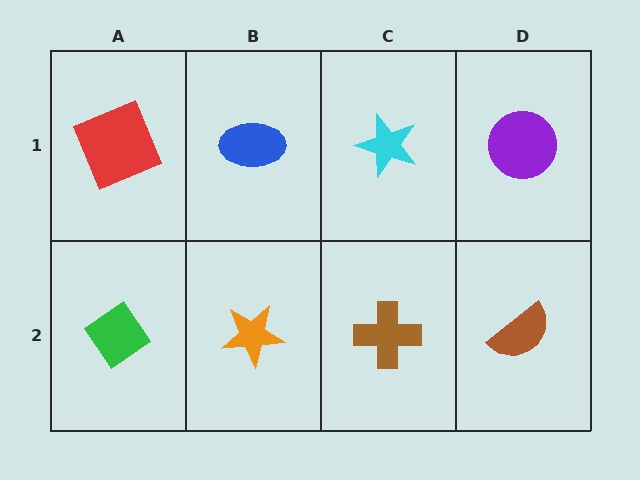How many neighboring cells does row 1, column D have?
2.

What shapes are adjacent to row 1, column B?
An orange star (row 2, column B), a red square (row 1, column A), a cyan star (row 1, column C).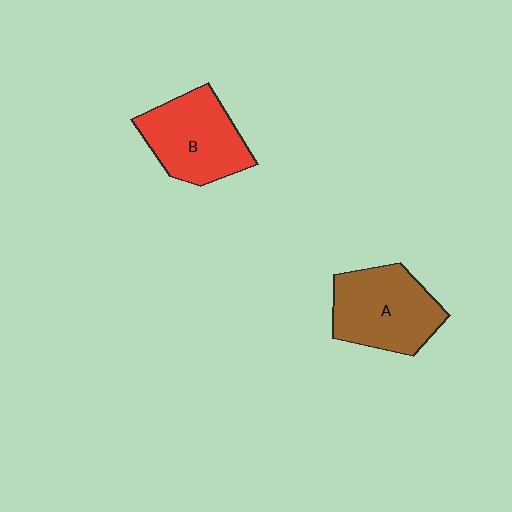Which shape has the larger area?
Shape A (brown).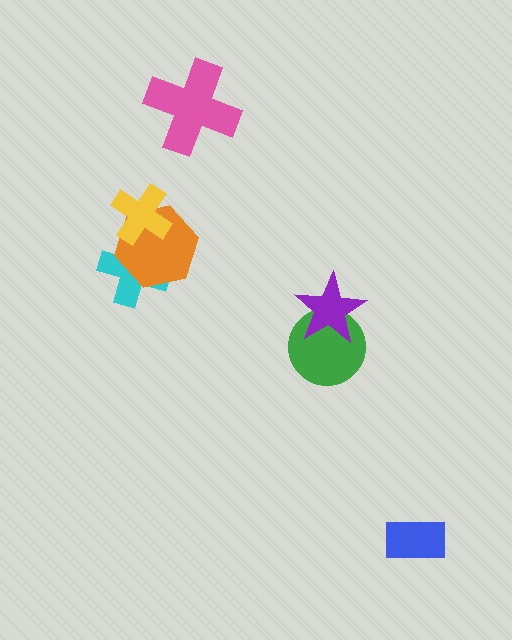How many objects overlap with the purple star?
1 object overlaps with the purple star.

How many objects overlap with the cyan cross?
2 objects overlap with the cyan cross.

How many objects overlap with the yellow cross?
2 objects overlap with the yellow cross.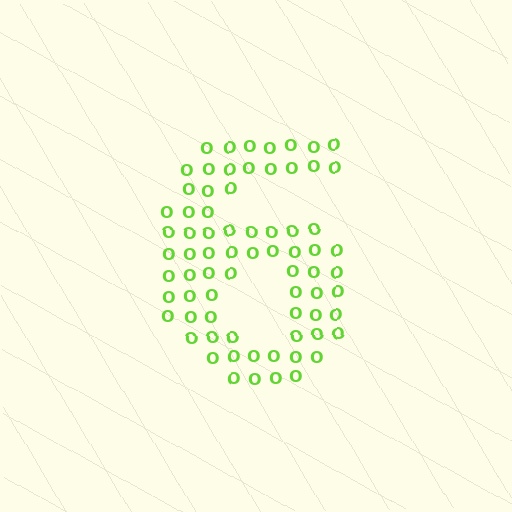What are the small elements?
The small elements are letter O's.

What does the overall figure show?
The overall figure shows the digit 6.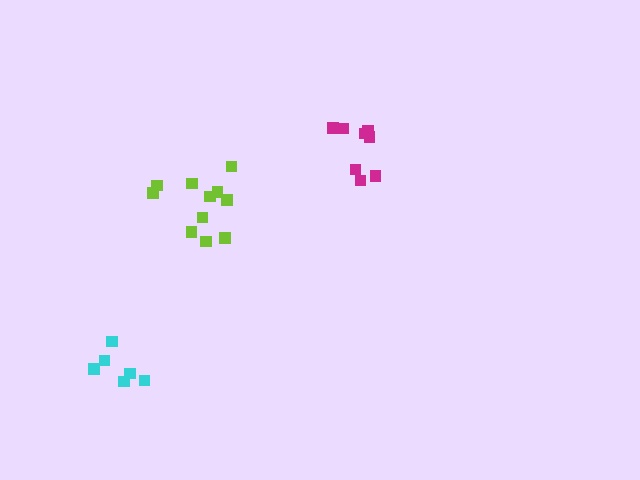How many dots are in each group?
Group 1: 11 dots, Group 2: 8 dots, Group 3: 6 dots (25 total).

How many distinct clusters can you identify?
There are 3 distinct clusters.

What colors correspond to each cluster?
The clusters are colored: lime, magenta, cyan.